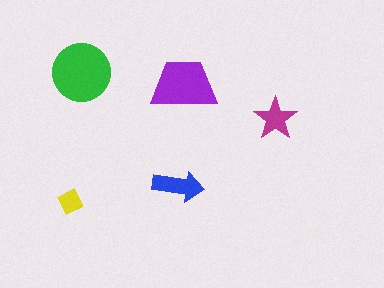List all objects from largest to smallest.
The green circle, the purple trapezoid, the blue arrow, the magenta star, the yellow diamond.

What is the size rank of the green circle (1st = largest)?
1st.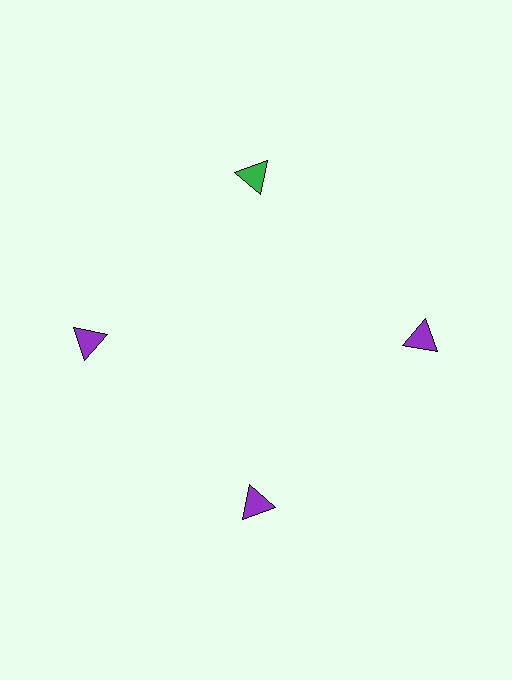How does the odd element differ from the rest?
It has a different color: green instead of purple.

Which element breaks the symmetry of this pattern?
The green triangle at roughly the 12 o'clock position breaks the symmetry. All other shapes are purple triangles.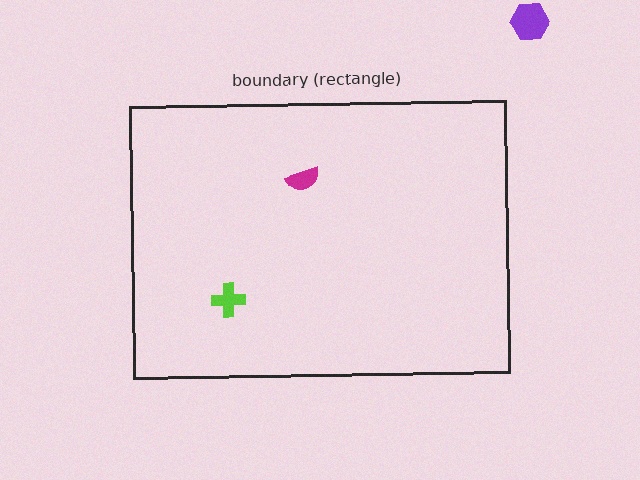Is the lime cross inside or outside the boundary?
Inside.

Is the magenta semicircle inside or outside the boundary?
Inside.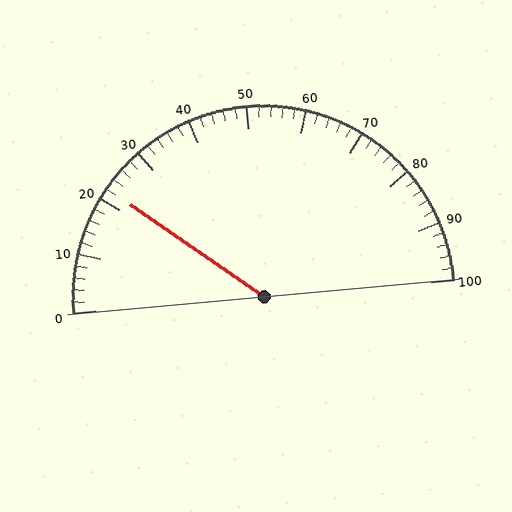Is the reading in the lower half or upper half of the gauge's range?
The reading is in the lower half of the range (0 to 100).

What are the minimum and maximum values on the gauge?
The gauge ranges from 0 to 100.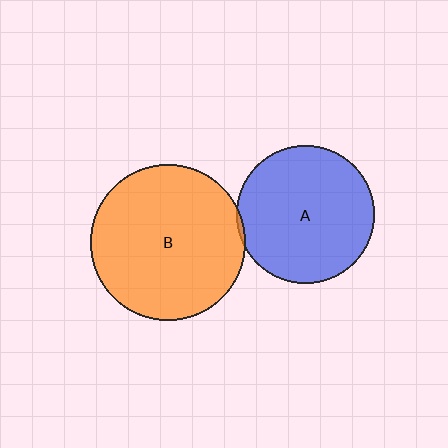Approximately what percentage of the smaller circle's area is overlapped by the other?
Approximately 5%.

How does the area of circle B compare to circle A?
Approximately 1.3 times.